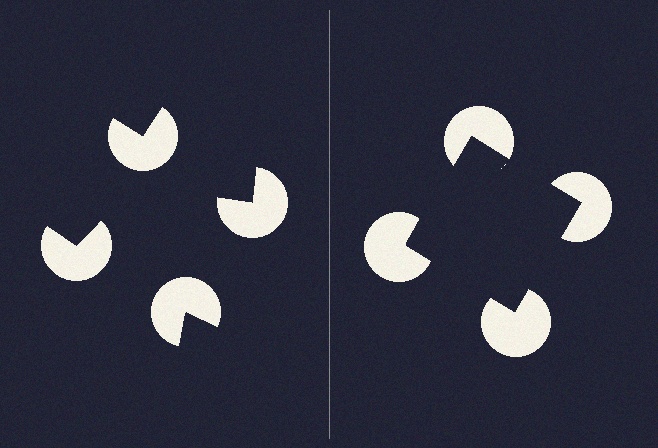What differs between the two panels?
The pac-man discs are positioned identically on both sides; only the wedge orientations differ. On the right they align to a square; on the left they are misaligned.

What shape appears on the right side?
An illusory square.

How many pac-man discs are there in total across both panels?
8 — 4 on each side.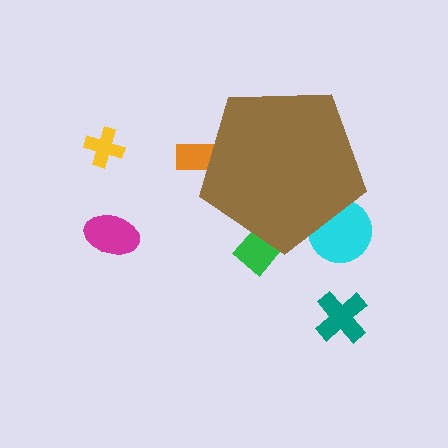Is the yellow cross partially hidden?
No, the yellow cross is fully visible.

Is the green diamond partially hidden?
Yes, the green diamond is partially hidden behind the brown pentagon.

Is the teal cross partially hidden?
No, the teal cross is fully visible.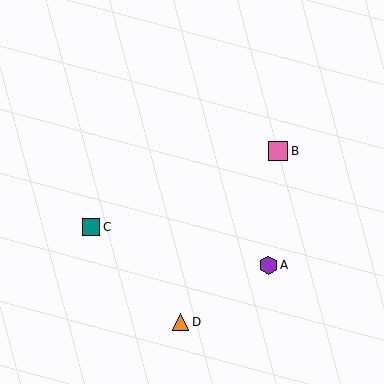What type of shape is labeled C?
Shape C is a teal square.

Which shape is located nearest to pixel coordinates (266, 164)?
The pink square (labeled B) at (278, 151) is nearest to that location.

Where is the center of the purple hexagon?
The center of the purple hexagon is at (268, 265).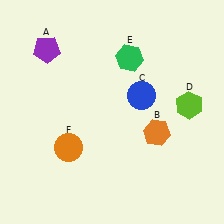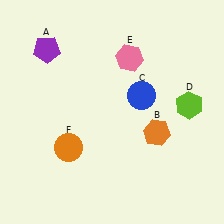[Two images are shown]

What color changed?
The hexagon (E) changed from green in Image 1 to pink in Image 2.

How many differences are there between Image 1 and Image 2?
There is 1 difference between the two images.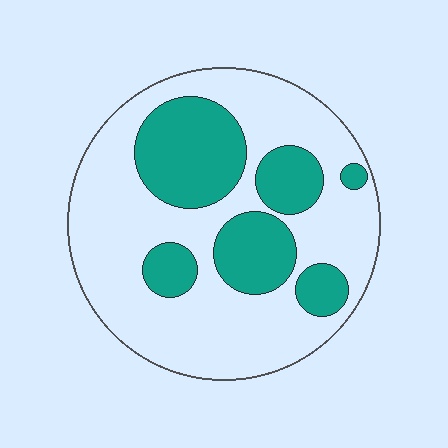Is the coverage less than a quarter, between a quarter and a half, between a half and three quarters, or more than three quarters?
Between a quarter and a half.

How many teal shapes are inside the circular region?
6.